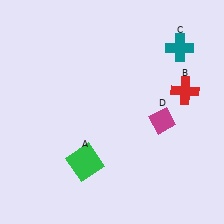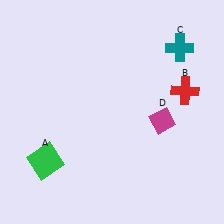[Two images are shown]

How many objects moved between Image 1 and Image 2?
1 object moved between the two images.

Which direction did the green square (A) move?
The green square (A) moved left.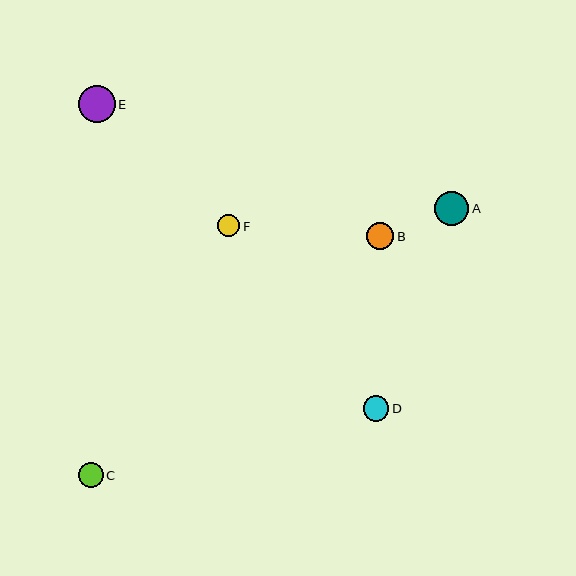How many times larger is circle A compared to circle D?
Circle A is approximately 1.3 times the size of circle D.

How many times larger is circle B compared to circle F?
Circle B is approximately 1.2 times the size of circle F.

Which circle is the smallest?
Circle F is the smallest with a size of approximately 22 pixels.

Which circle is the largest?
Circle E is the largest with a size of approximately 37 pixels.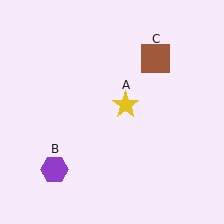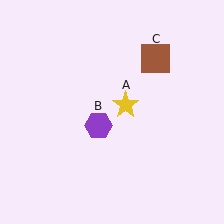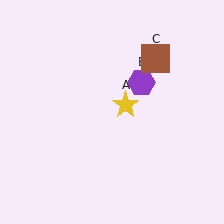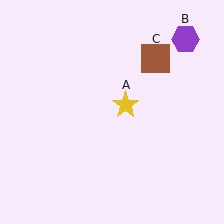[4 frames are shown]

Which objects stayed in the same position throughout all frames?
Yellow star (object A) and brown square (object C) remained stationary.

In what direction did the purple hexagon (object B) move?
The purple hexagon (object B) moved up and to the right.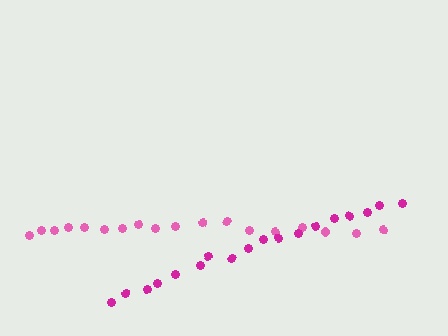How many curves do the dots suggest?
There are 2 distinct paths.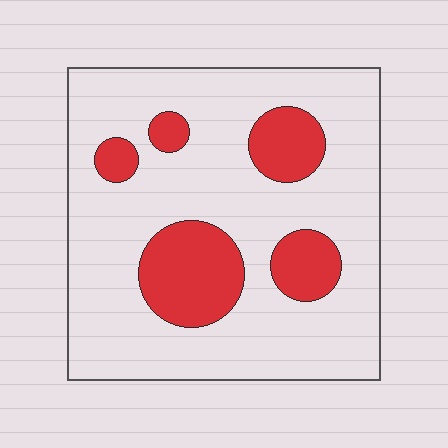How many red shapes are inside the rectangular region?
5.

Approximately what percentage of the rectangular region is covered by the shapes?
Approximately 20%.